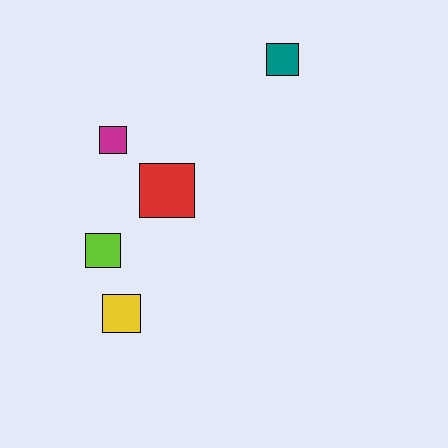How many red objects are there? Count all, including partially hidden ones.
There is 1 red object.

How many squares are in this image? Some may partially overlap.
There are 5 squares.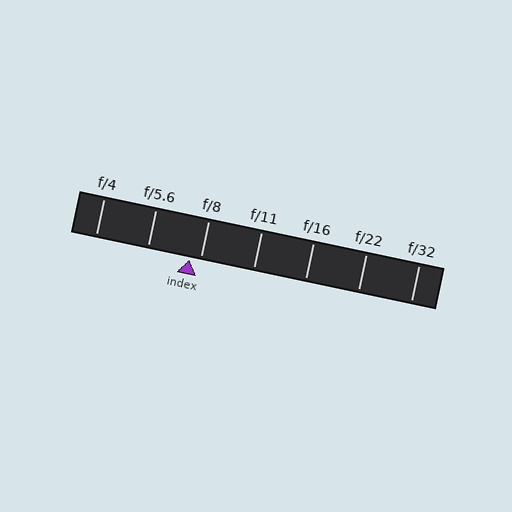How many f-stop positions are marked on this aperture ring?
There are 7 f-stop positions marked.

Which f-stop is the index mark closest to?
The index mark is closest to f/8.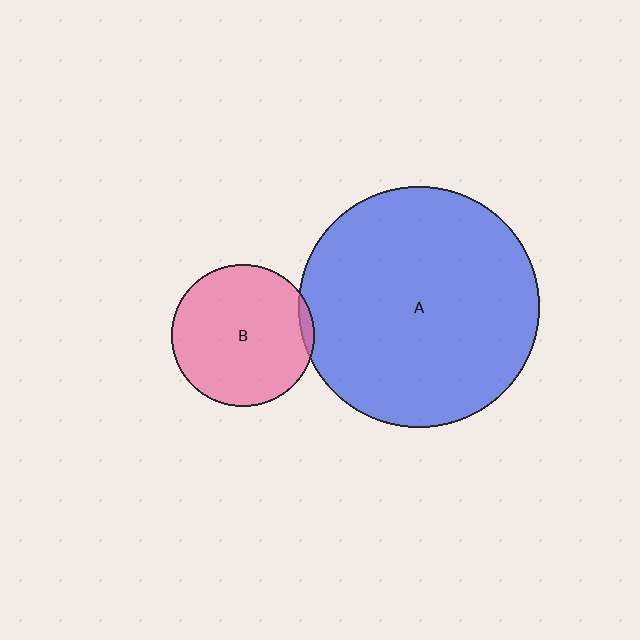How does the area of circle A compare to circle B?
Approximately 2.9 times.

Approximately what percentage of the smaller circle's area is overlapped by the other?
Approximately 5%.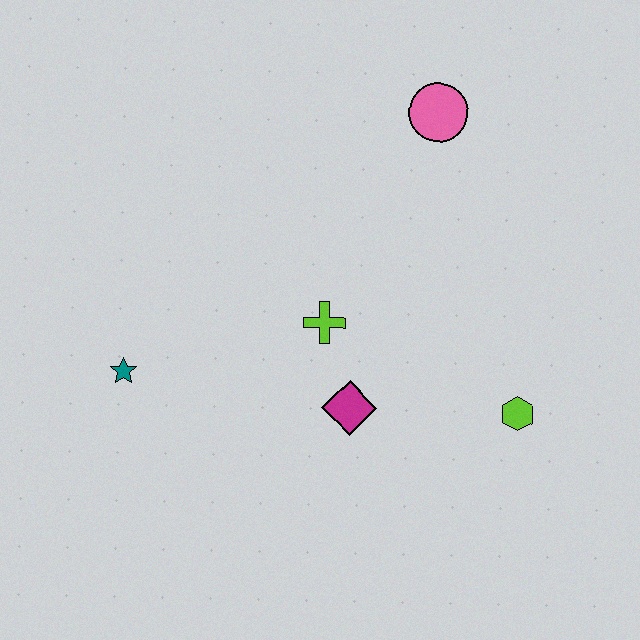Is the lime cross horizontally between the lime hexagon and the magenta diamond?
No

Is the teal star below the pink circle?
Yes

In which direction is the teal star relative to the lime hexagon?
The teal star is to the left of the lime hexagon.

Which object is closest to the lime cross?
The magenta diamond is closest to the lime cross.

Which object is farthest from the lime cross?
The pink circle is farthest from the lime cross.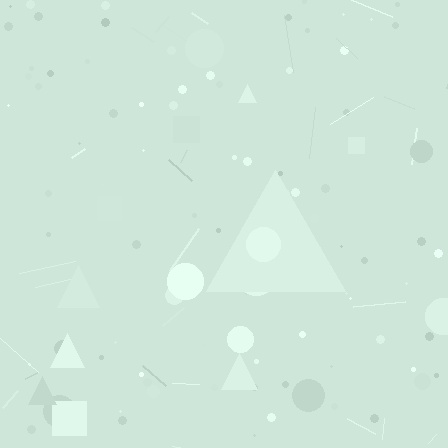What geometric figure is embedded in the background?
A triangle is embedded in the background.